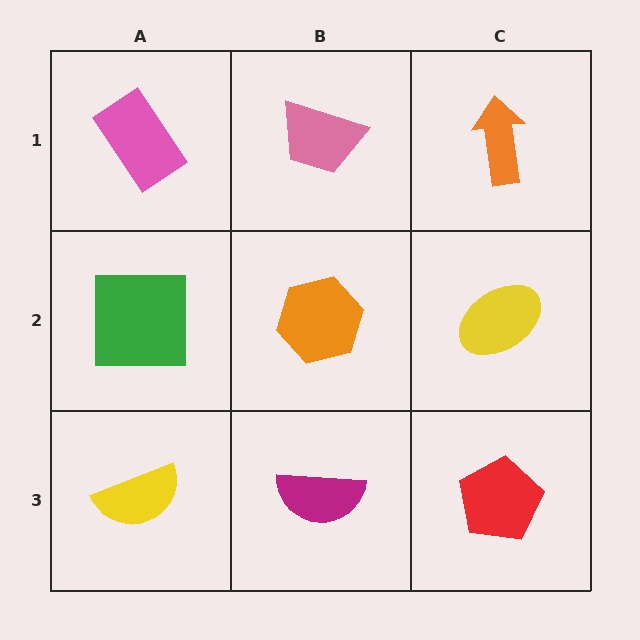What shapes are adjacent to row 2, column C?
An orange arrow (row 1, column C), a red pentagon (row 3, column C), an orange hexagon (row 2, column B).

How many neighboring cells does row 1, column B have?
3.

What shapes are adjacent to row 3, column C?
A yellow ellipse (row 2, column C), a magenta semicircle (row 3, column B).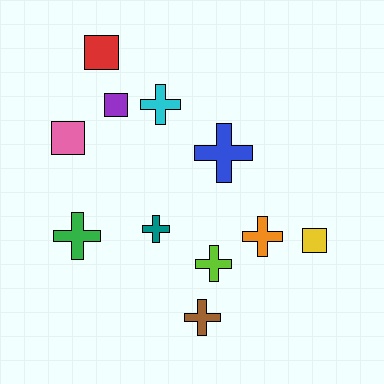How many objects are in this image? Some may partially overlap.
There are 11 objects.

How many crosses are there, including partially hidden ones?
There are 7 crosses.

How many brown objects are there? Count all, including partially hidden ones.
There is 1 brown object.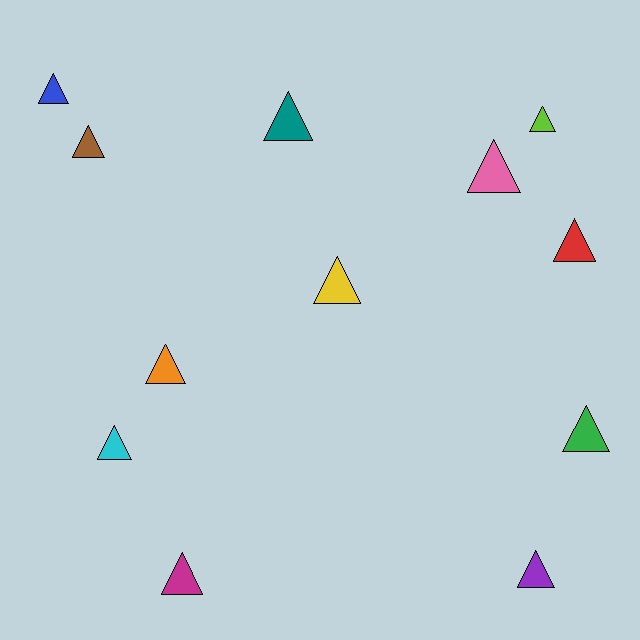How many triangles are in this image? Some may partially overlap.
There are 12 triangles.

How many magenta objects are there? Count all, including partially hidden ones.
There is 1 magenta object.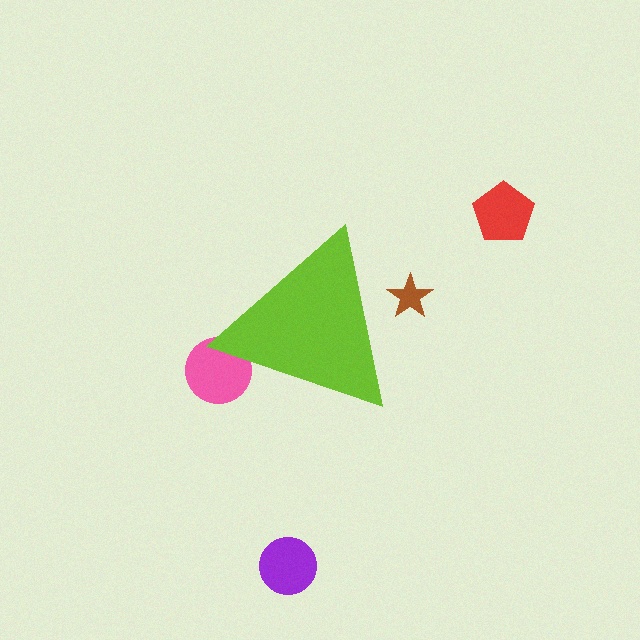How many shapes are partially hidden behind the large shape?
2 shapes are partially hidden.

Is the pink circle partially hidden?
Yes, the pink circle is partially hidden behind the lime triangle.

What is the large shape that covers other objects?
A lime triangle.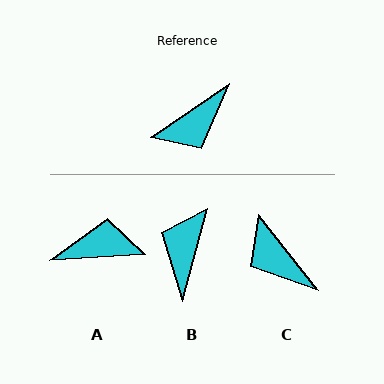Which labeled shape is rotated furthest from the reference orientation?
A, about 150 degrees away.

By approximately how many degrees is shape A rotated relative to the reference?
Approximately 150 degrees counter-clockwise.